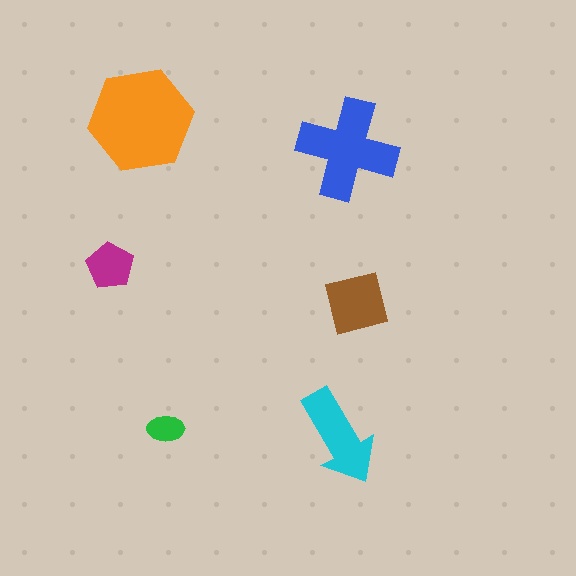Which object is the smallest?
The green ellipse.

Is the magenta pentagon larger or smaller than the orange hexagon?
Smaller.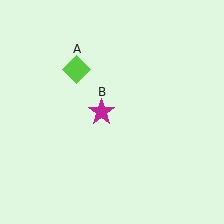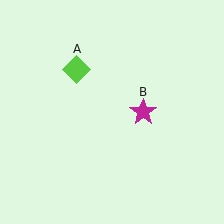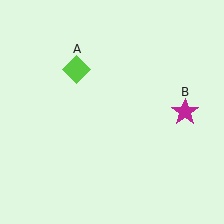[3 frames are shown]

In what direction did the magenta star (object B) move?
The magenta star (object B) moved right.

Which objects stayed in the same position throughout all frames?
Lime diamond (object A) remained stationary.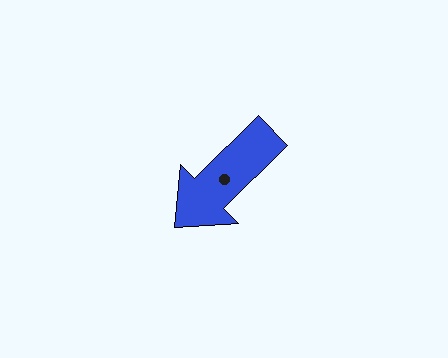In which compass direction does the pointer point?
Southwest.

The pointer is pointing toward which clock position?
Roughly 8 o'clock.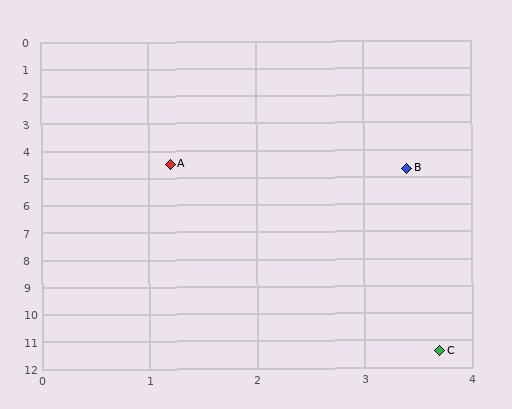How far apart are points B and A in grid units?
Points B and A are about 2.2 grid units apart.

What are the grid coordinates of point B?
Point B is at approximately (3.4, 4.7).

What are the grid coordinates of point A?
Point A is at approximately (1.2, 4.5).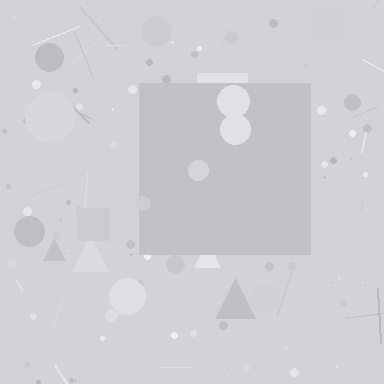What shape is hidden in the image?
A square is hidden in the image.